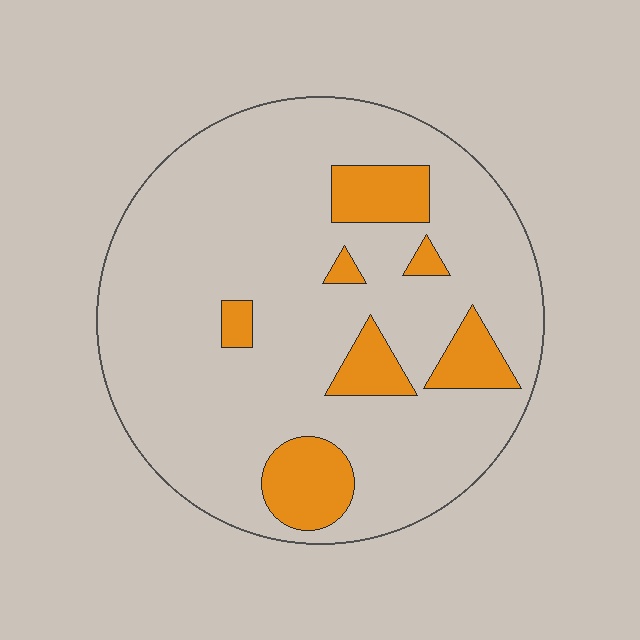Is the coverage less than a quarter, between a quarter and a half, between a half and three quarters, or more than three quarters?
Less than a quarter.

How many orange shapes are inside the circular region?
7.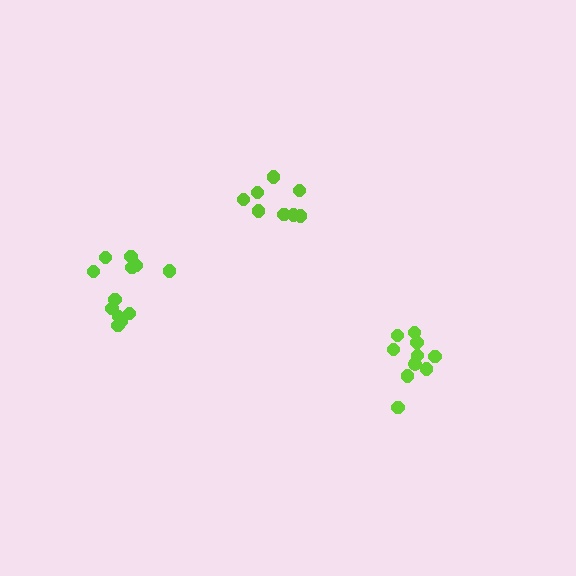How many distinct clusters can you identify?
There are 3 distinct clusters.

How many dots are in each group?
Group 1: 8 dots, Group 2: 10 dots, Group 3: 12 dots (30 total).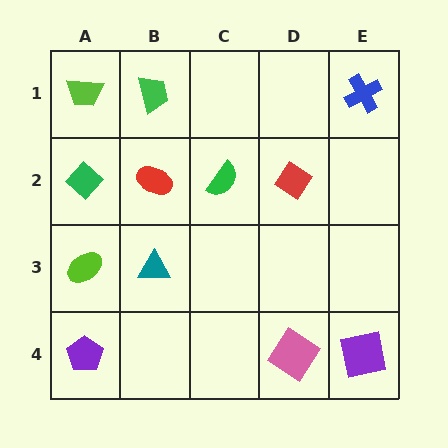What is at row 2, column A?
A green diamond.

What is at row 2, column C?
A green semicircle.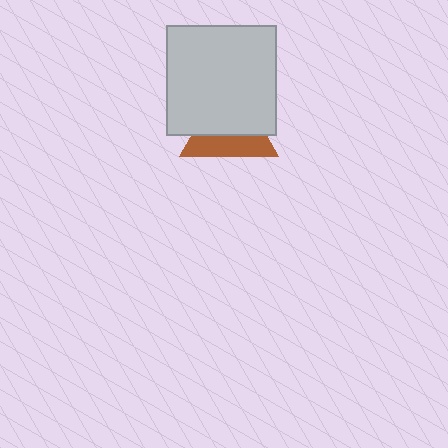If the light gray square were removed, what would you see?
You would see the complete brown triangle.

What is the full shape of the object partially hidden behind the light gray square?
The partially hidden object is a brown triangle.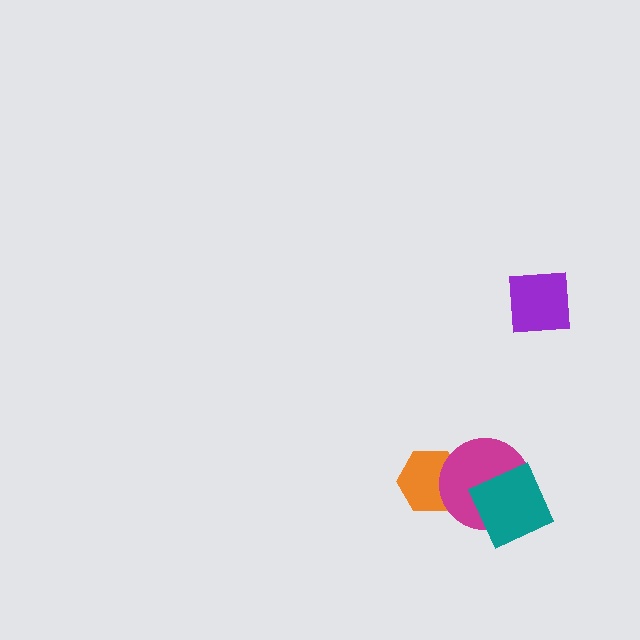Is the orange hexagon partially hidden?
Yes, it is partially covered by another shape.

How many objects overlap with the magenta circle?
2 objects overlap with the magenta circle.